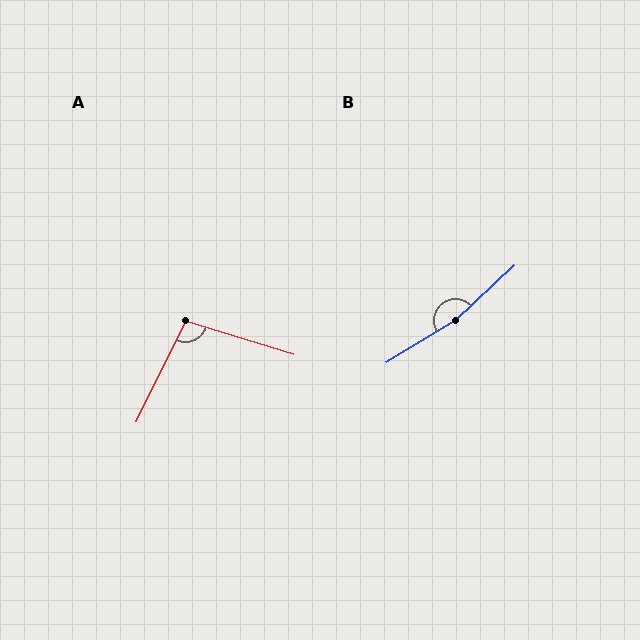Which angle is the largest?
B, at approximately 168 degrees.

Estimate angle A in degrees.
Approximately 99 degrees.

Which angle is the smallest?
A, at approximately 99 degrees.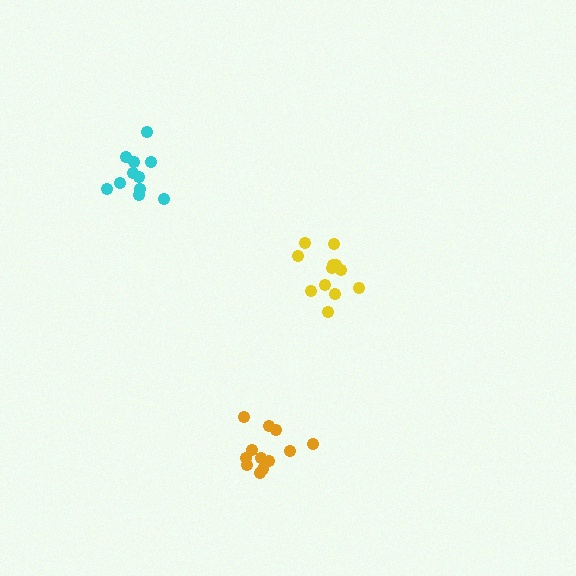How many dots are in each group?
Group 1: 13 dots, Group 2: 12 dots, Group 3: 11 dots (36 total).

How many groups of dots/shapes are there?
There are 3 groups.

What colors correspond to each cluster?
The clusters are colored: yellow, orange, cyan.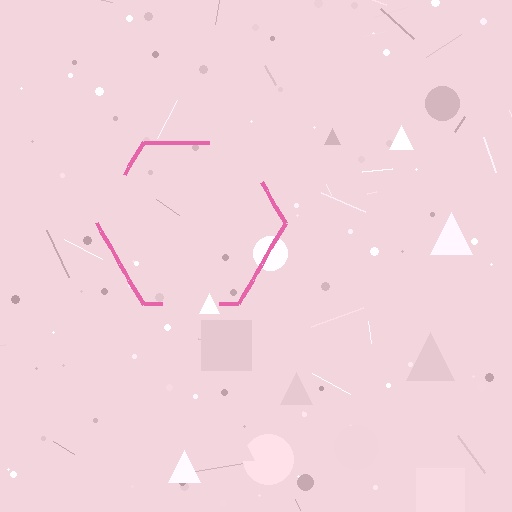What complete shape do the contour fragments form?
The contour fragments form a hexagon.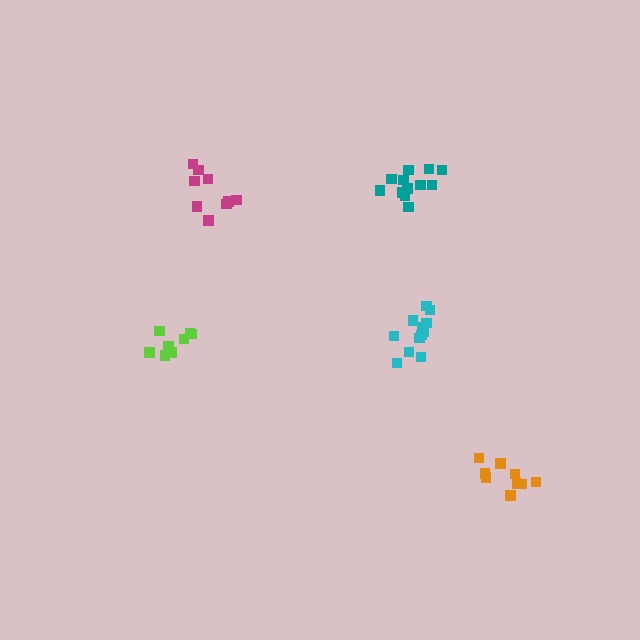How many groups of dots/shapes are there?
There are 5 groups.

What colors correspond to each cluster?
The clusters are colored: teal, lime, cyan, magenta, orange.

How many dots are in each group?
Group 1: 12 dots, Group 2: 8 dots, Group 3: 12 dots, Group 4: 9 dots, Group 5: 9 dots (50 total).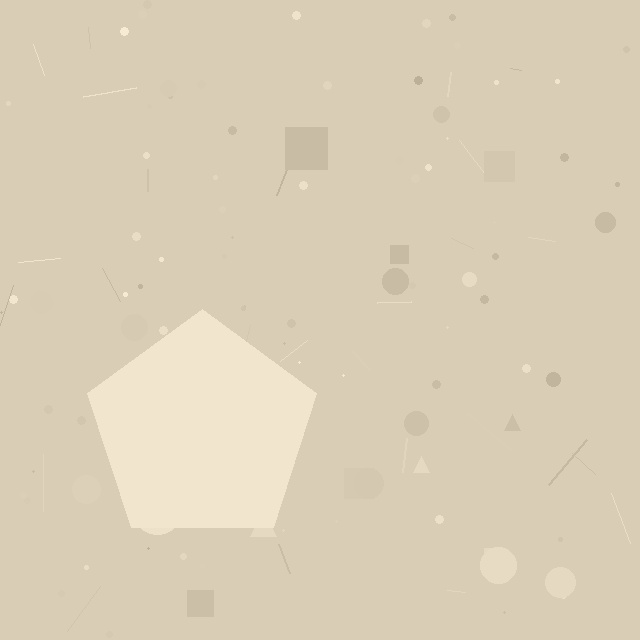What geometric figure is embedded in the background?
A pentagon is embedded in the background.